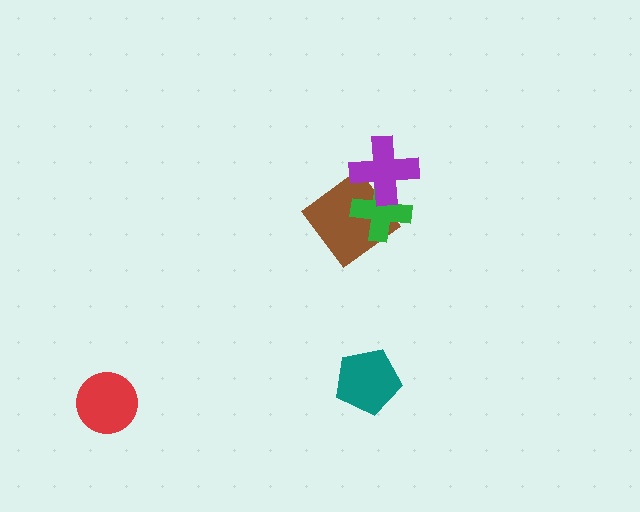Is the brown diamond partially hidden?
Yes, it is partially covered by another shape.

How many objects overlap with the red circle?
0 objects overlap with the red circle.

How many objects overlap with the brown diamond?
2 objects overlap with the brown diamond.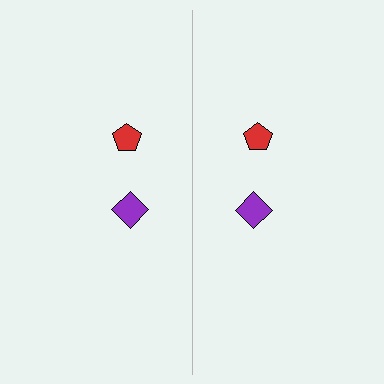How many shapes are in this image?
There are 4 shapes in this image.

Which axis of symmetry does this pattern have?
The pattern has a vertical axis of symmetry running through the center of the image.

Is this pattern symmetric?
Yes, this pattern has bilateral (reflection) symmetry.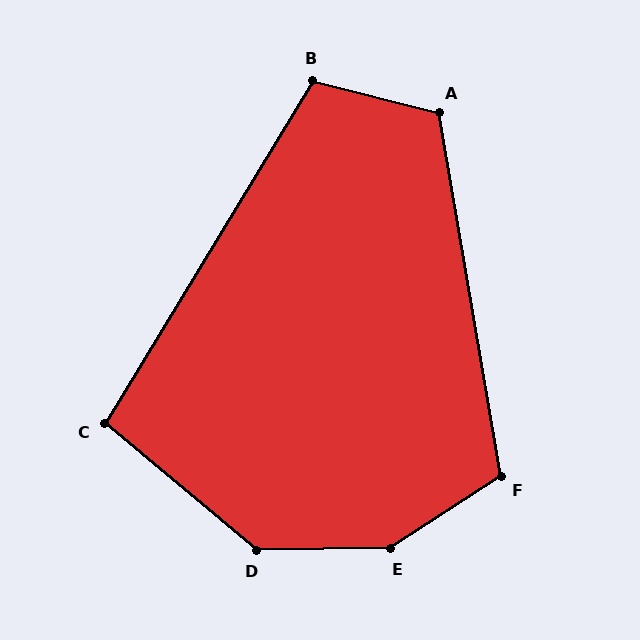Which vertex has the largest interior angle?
E, at approximately 148 degrees.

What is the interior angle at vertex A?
Approximately 114 degrees (obtuse).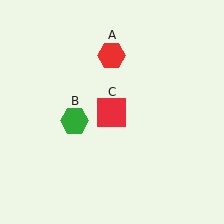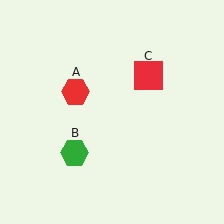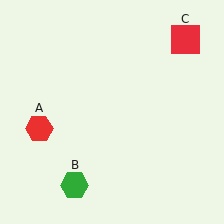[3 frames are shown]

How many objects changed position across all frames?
3 objects changed position: red hexagon (object A), green hexagon (object B), red square (object C).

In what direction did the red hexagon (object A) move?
The red hexagon (object A) moved down and to the left.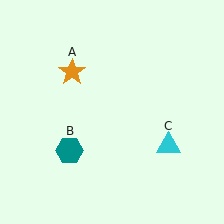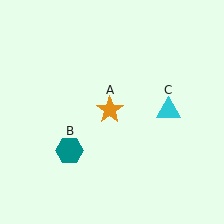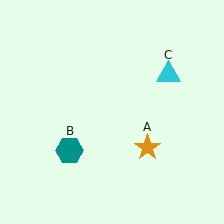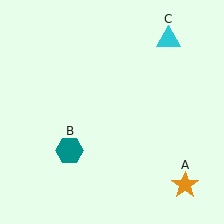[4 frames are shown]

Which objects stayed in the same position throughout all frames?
Teal hexagon (object B) remained stationary.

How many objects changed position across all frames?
2 objects changed position: orange star (object A), cyan triangle (object C).